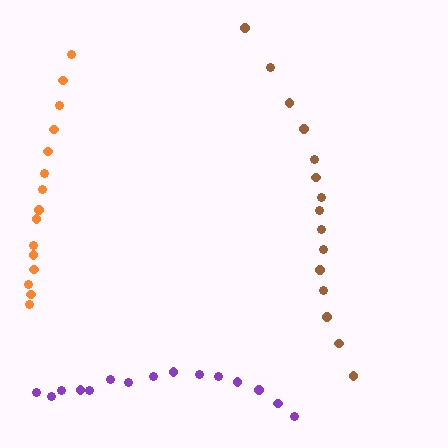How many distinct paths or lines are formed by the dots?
There are 3 distinct paths.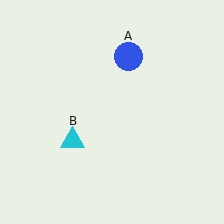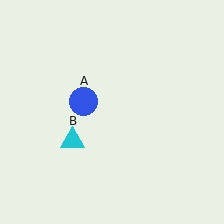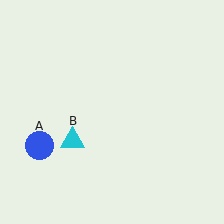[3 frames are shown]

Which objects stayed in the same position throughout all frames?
Cyan triangle (object B) remained stationary.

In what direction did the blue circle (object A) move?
The blue circle (object A) moved down and to the left.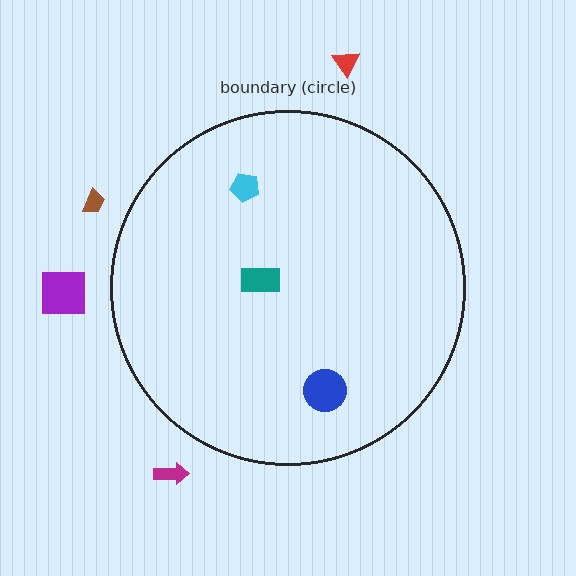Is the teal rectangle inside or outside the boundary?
Inside.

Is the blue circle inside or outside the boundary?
Inside.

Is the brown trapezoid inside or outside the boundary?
Outside.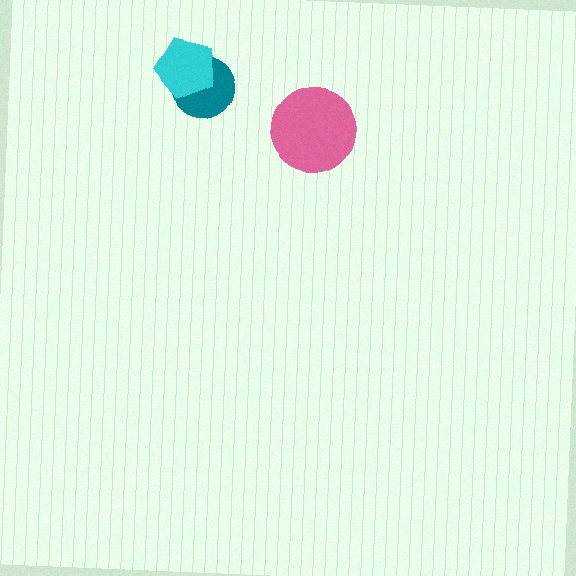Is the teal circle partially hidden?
Yes, it is partially covered by another shape.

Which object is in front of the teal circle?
The cyan pentagon is in front of the teal circle.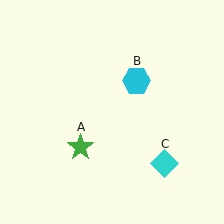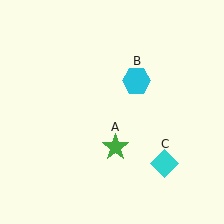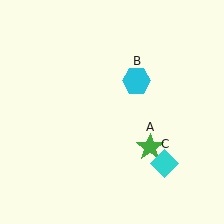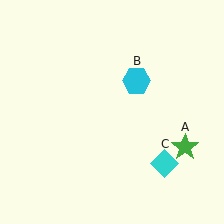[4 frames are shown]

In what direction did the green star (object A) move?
The green star (object A) moved right.